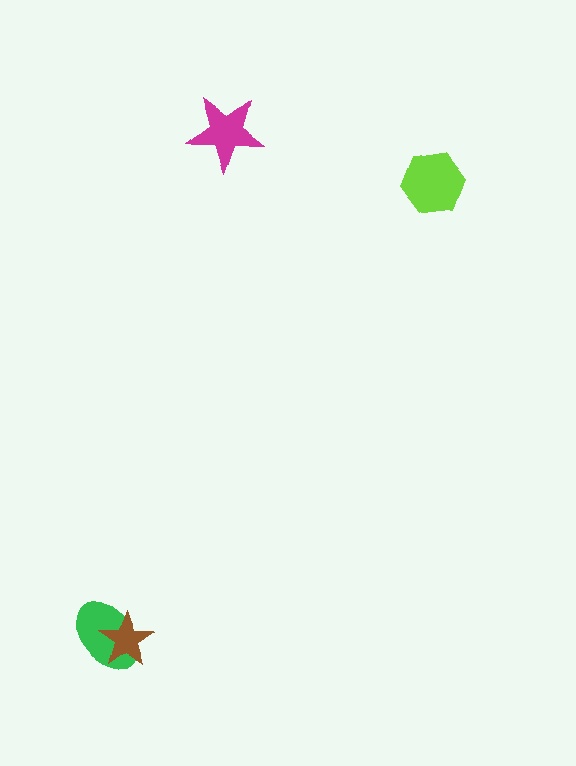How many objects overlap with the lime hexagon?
0 objects overlap with the lime hexagon.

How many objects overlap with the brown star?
1 object overlaps with the brown star.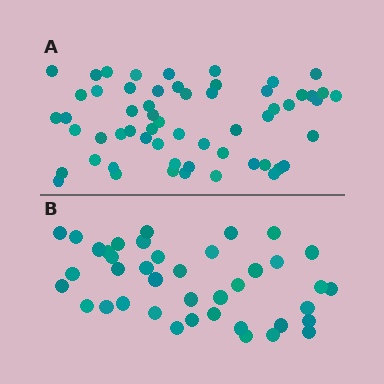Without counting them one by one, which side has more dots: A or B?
Region A (the top region) has more dots.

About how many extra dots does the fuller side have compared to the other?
Region A has approximately 20 more dots than region B.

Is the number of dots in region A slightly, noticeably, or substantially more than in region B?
Region A has substantially more. The ratio is roughly 1.4 to 1.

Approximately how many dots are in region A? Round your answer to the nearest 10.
About 60 dots. (The exact count is 58, which rounds to 60.)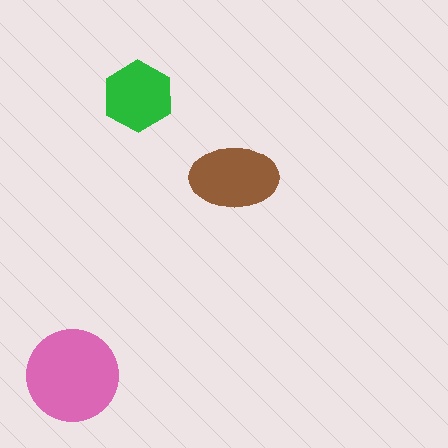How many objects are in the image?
There are 3 objects in the image.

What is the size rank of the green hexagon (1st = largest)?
3rd.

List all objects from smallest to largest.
The green hexagon, the brown ellipse, the pink circle.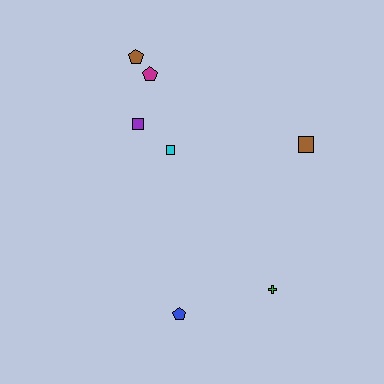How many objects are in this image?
There are 7 objects.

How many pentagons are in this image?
There are 3 pentagons.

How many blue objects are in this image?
There is 1 blue object.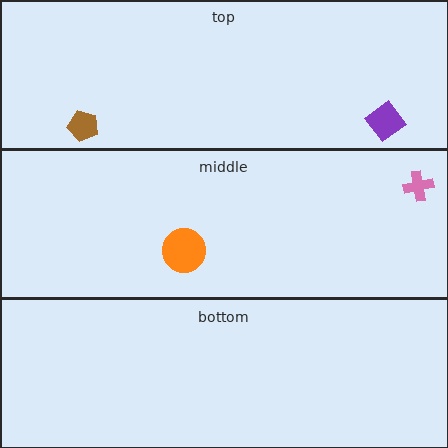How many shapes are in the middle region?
2.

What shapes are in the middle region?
The pink cross, the orange circle.